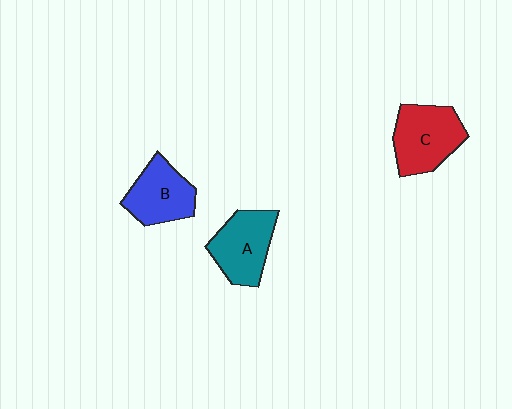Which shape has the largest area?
Shape C (red).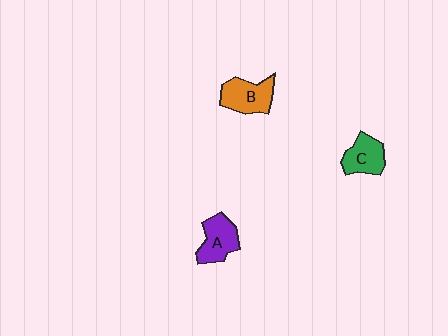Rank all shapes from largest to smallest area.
From largest to smallest: B (orange), A (purple), C (green).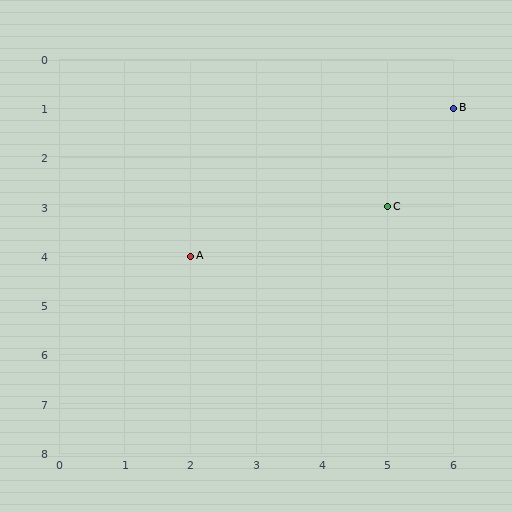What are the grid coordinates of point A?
Point A is at grid coordinates (2, 4).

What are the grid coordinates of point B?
Point B is at grid coordinates (6, 1).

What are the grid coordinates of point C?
Point C is at grid coordinates (5, 3).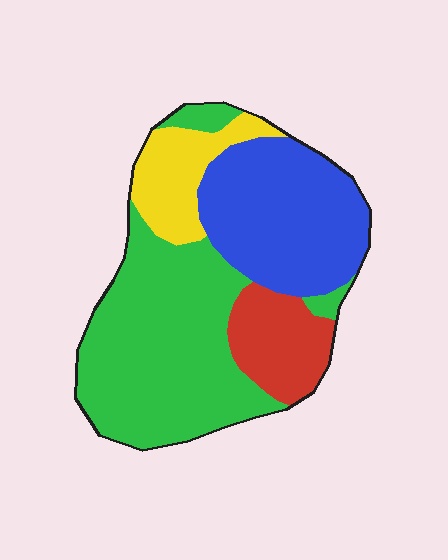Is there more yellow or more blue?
Blue.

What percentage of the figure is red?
Red covers around 15% of the figure.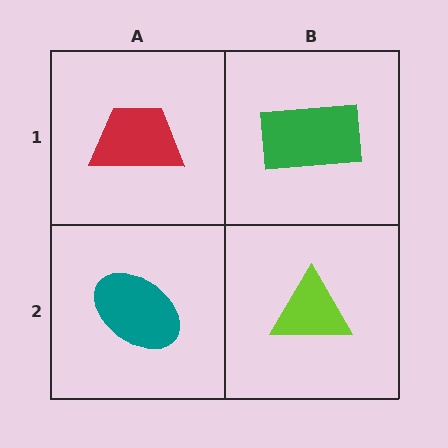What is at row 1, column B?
A green rectangle.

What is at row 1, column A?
A red trapezoid.